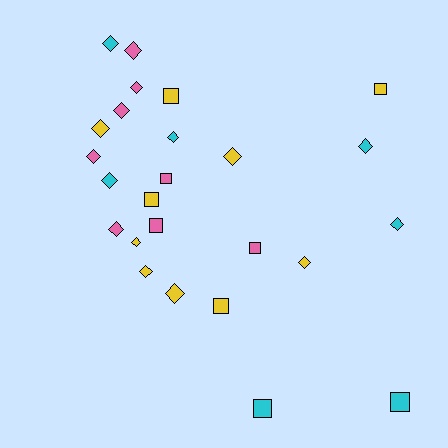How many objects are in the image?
There are 25 objects.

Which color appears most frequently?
Yellow, with 10 objects.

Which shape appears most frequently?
Diamond, with 16 objects.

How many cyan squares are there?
There are 2 cyan squares.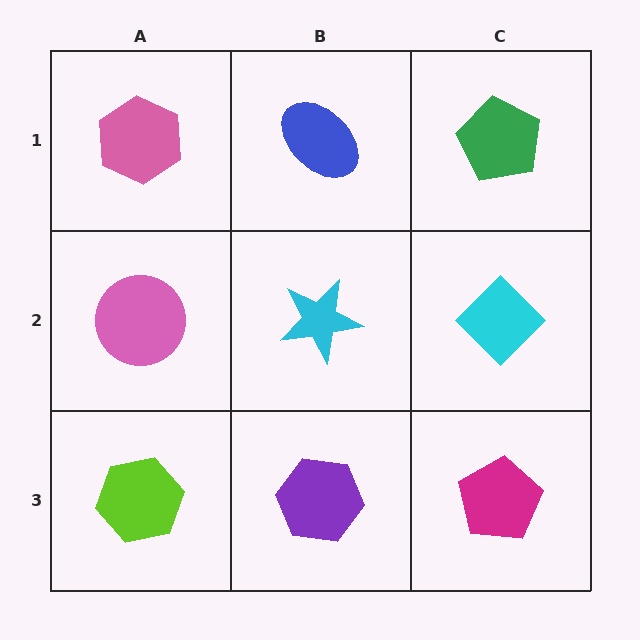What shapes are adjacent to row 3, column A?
A pink circle (row 2, column A), a purple hexagon (row 3, column B).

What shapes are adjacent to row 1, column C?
A cyan diamond (row 2, column C), a blue ellipse (row 1, column B).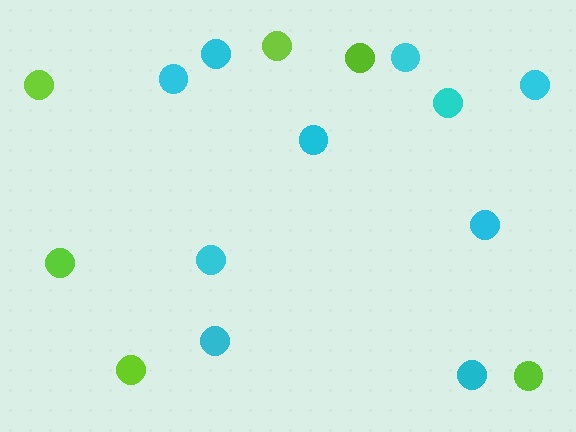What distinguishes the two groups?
There are 2 groups: one group of cyan circles (10) and one group of lime circles (6).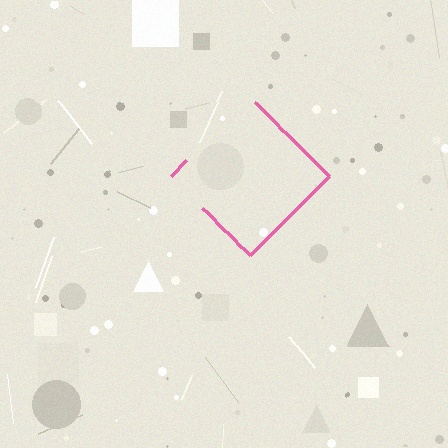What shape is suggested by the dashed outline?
The dashed outline suggests a diamond.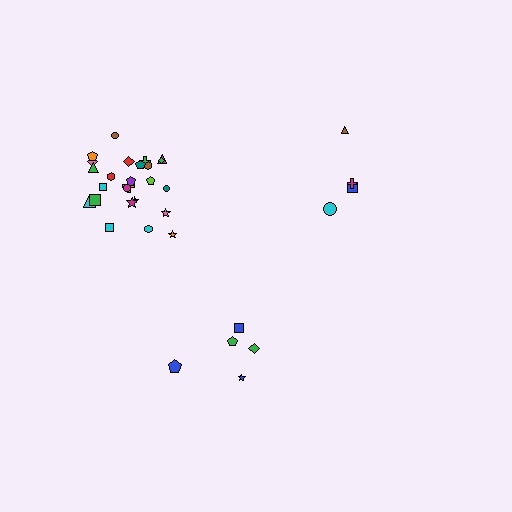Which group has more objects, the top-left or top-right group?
The top-left group.